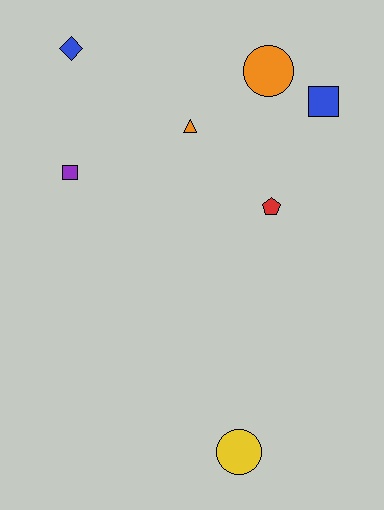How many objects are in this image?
There are 7 objects.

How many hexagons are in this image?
There are no hexagons.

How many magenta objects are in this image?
There are no magenta objects.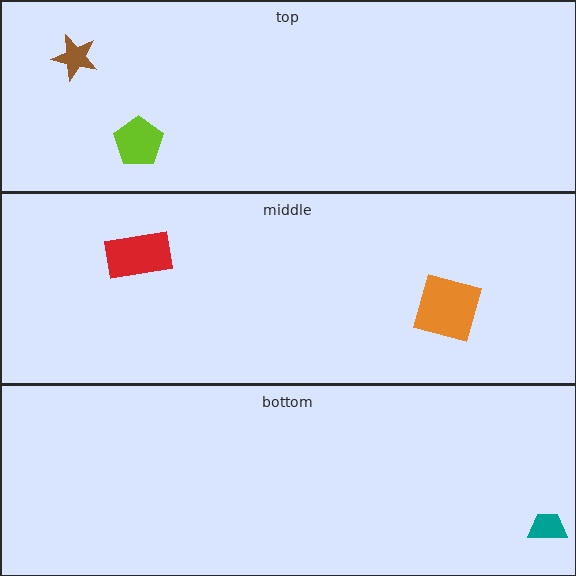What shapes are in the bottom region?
The teal trapezoid.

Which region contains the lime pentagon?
The top region.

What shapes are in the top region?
The brown star, the lime pentagon.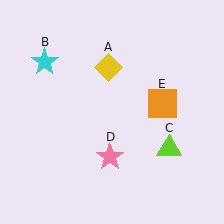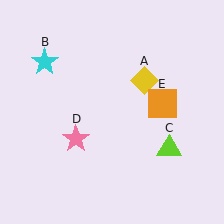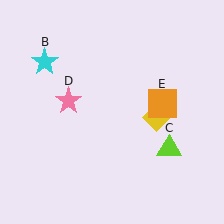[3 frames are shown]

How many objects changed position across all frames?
2 objects changed position: yellow diamond (object A), pink star (object D).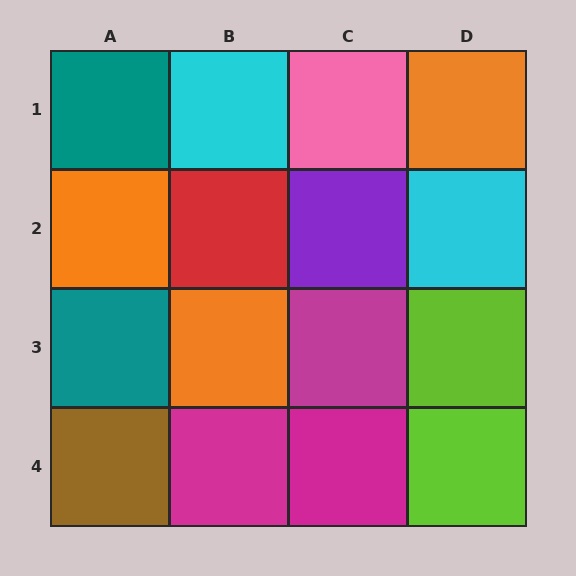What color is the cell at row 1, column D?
Orange.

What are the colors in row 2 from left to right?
Orange, red, purple, cyan.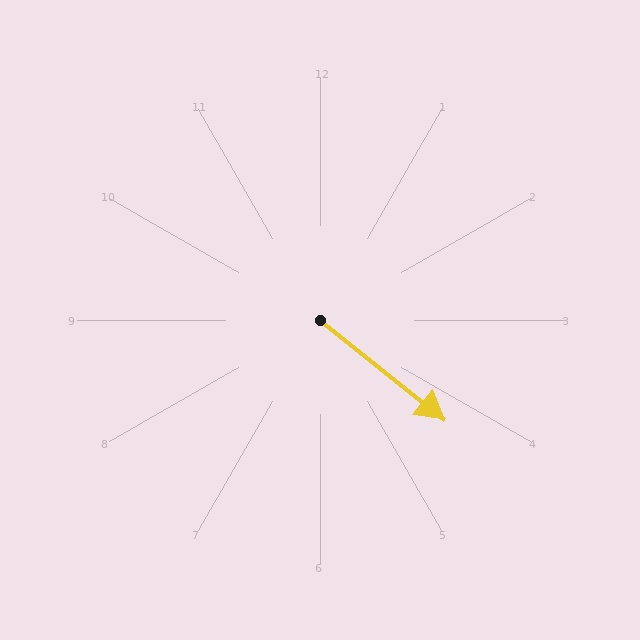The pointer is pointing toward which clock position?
Roughly 4 o'clock.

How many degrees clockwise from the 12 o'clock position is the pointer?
Approximately 129 degrees.